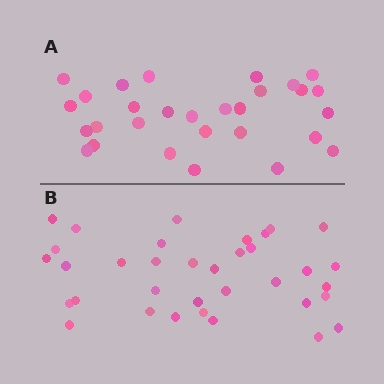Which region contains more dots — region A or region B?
Region B (the bottom region) has more dots.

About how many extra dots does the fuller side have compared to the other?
Region B has about 6 more dots than region A.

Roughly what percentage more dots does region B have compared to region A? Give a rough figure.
About 20% more.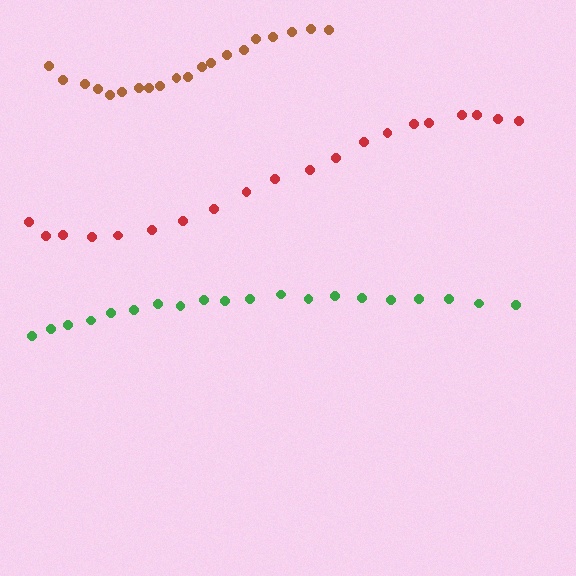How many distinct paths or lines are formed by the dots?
There are 3 distinct paths.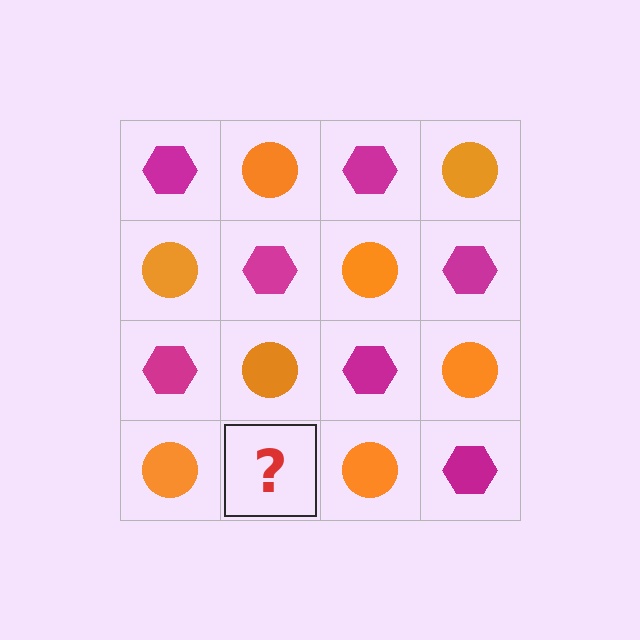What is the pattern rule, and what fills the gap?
The rule is that it alternates magenta hexagon and orange circle in a checkerboard pattern. The gap should be filled with a magenta hexagon.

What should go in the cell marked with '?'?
The missing cell should contain a magenta hexagon.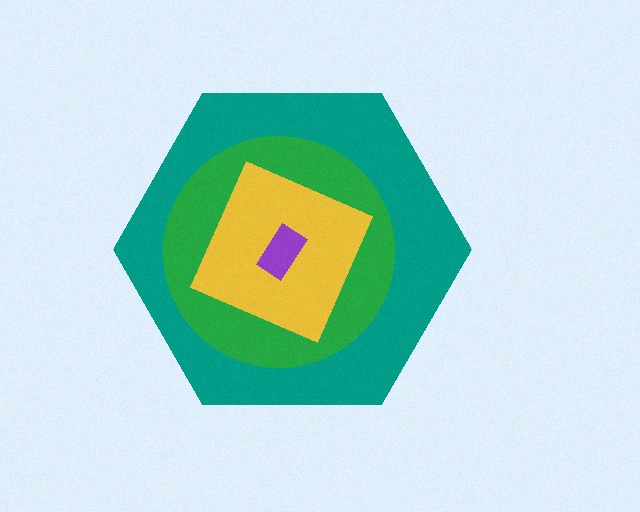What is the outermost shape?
The teal hexagon.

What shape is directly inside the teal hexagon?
The green circle.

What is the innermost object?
The purple rectangle.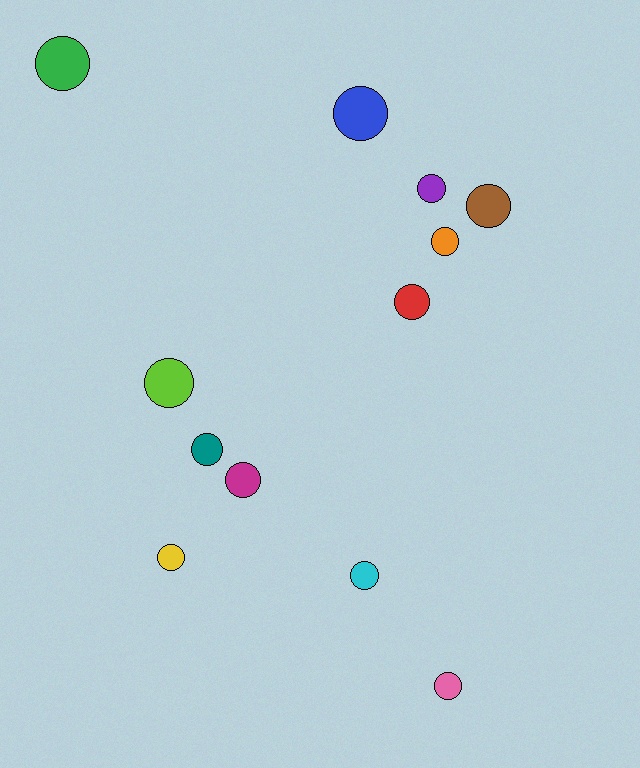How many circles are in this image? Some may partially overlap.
There are 12 circles.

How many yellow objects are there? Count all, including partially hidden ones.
There is 1 yellow object.